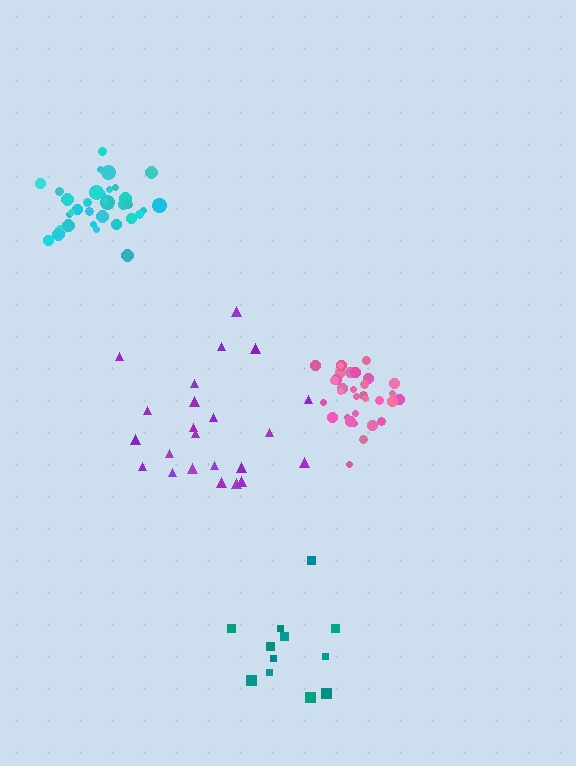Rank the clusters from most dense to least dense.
pink, cyan, purple, teal.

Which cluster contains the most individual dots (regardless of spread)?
Cyan (35).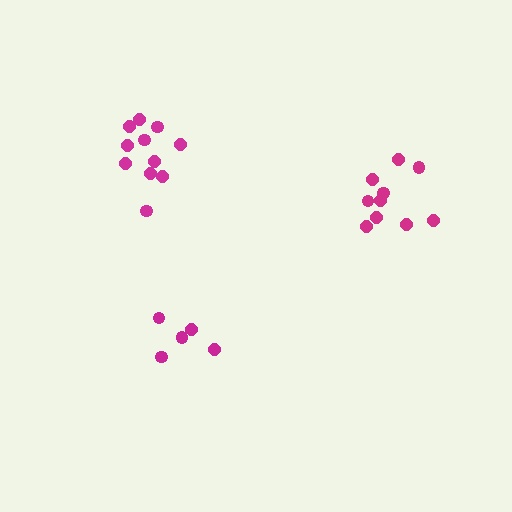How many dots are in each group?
Group 1: 11 dots, Group 2: 5 dots, Group 3: 10 dots (26 total).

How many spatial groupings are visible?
There are 3 spatial groupings.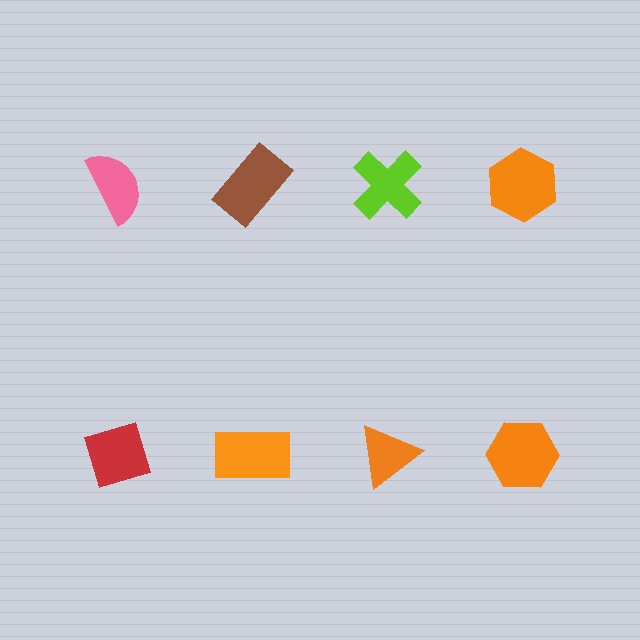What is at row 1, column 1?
A pink semicircle.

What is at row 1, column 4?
An orange hexagon.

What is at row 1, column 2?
A brown rectangle.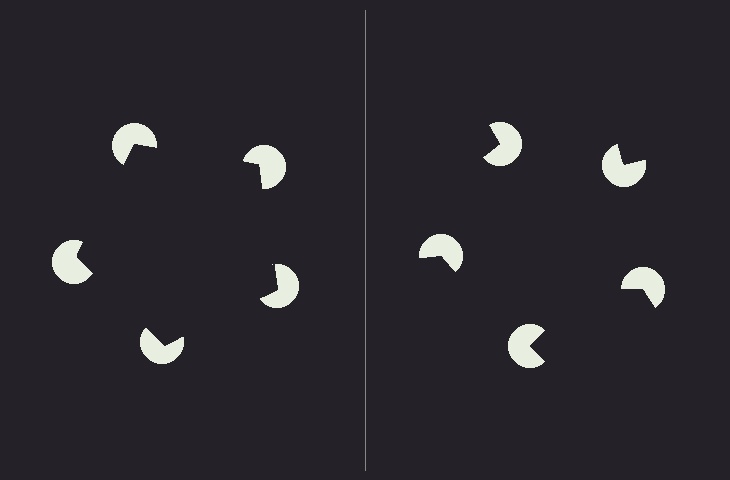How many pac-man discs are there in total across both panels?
10 — 5 on each side.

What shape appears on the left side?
An illusory pentagon.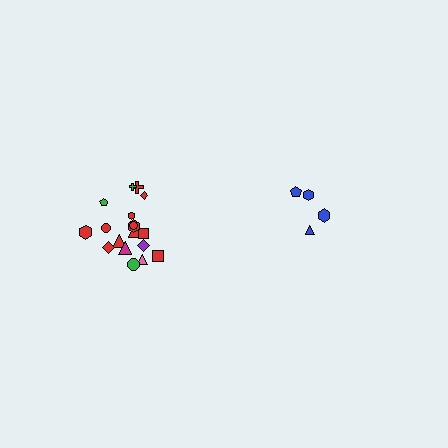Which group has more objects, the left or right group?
The left group.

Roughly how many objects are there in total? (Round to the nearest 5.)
Roughly 20 objects in total.